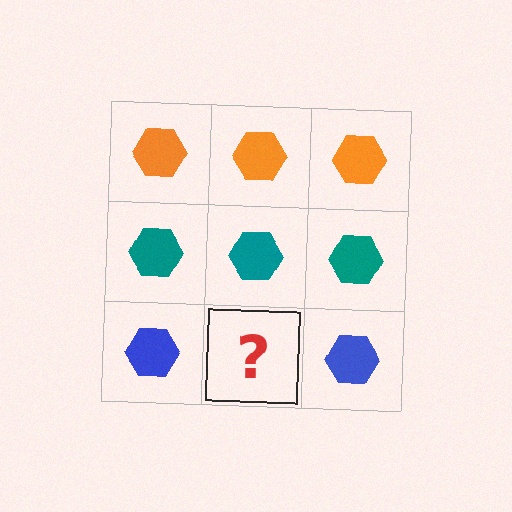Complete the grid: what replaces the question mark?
The question mark should be replaced with a blue hexagon.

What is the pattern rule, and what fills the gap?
The rule is that each row has a consistent color. The gap should be filled with a blue hexagon.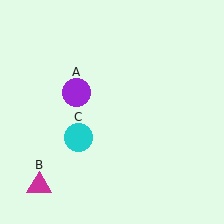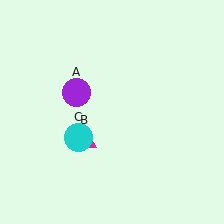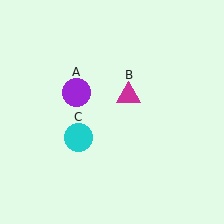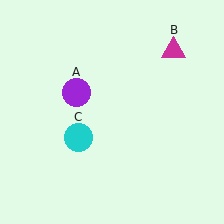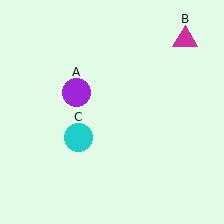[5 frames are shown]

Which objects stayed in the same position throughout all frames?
Purple circle (object A) and cyan circle (object C) remained stationary.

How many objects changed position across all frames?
1 object changed position: magenta triangle (object B).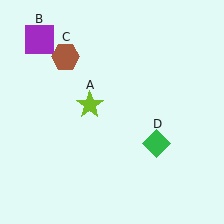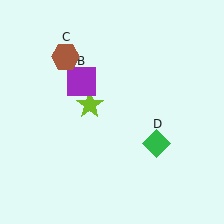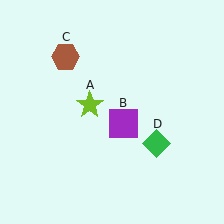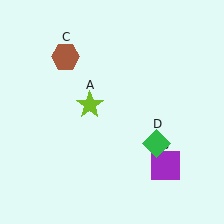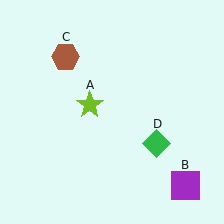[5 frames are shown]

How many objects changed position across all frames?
1 object changed position: purple square (object B).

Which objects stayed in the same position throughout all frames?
Lime star (object A) and brown hexagon (object C) and green diamond (object D) remained stationary.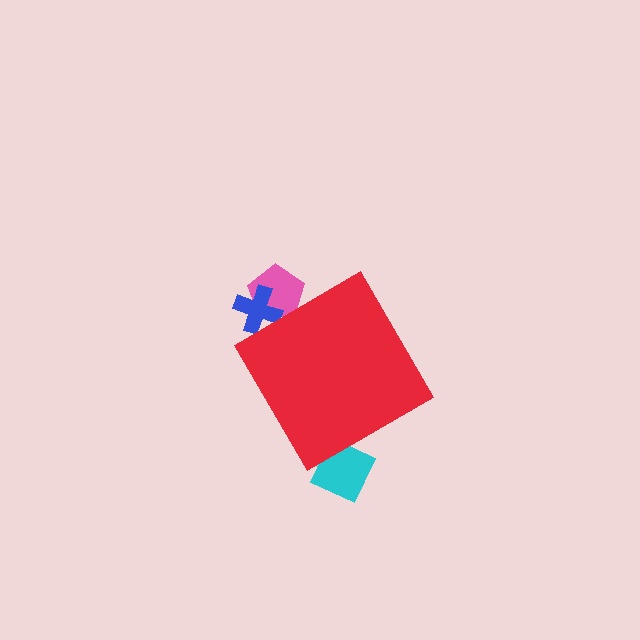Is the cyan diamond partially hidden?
Yes, the cyan diamond is partially hidden behind the red diamond.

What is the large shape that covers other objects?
A red diamond.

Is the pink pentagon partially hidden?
Yes, the pink pentagon is partially hidden behind the red diamond.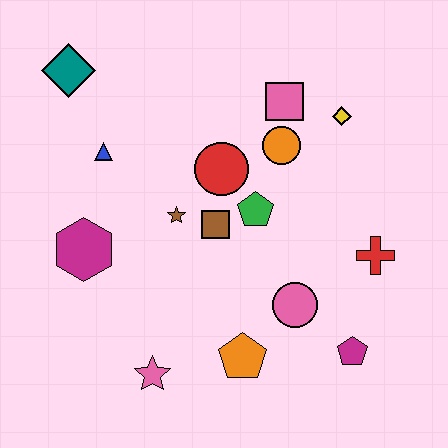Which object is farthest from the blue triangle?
The magenta pentagon is farthest from the blue triangle.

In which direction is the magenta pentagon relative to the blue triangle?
The magenta pentagon is to the right of the blue triangle.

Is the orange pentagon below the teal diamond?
Yes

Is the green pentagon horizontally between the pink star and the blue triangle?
No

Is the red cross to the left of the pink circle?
No